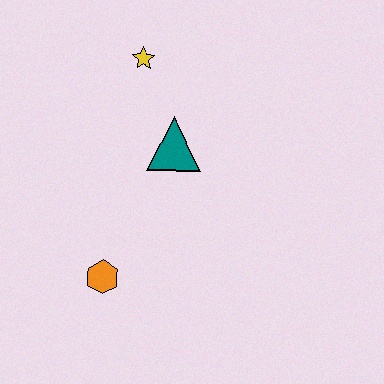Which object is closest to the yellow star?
The teal triangle is closest to the yellow star.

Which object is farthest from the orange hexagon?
The yellow star is farthest from the orange hexagon.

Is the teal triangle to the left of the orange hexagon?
No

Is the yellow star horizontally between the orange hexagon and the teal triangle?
Yes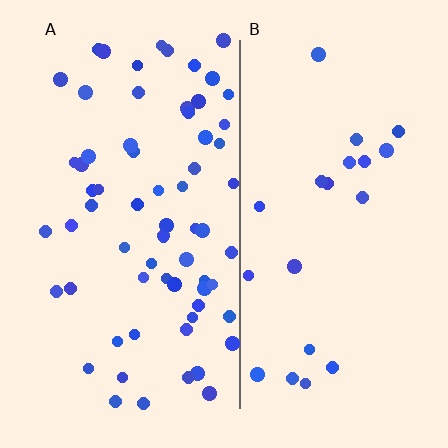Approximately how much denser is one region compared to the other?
Approximately 3.2× — region A over region B.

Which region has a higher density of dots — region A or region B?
A (the left).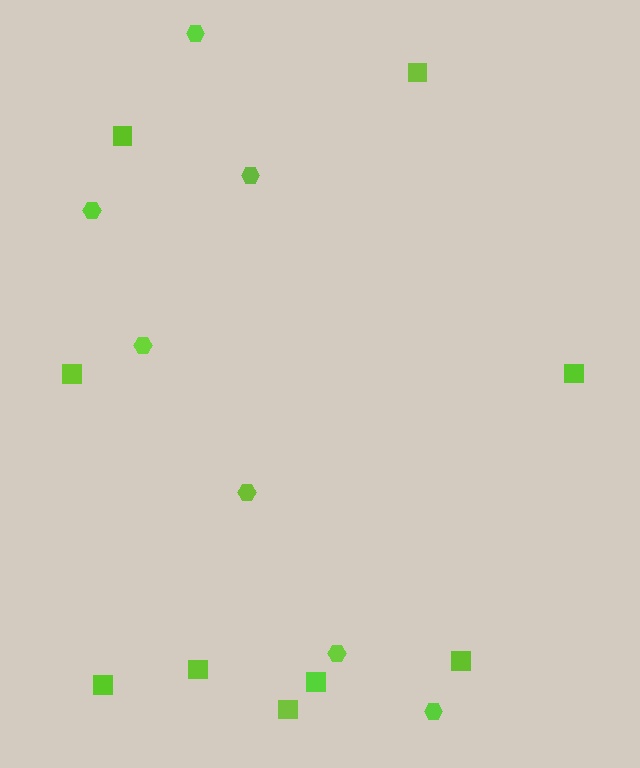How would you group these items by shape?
There are 2 groups: one group of hexagons (7) and one group of squares (9).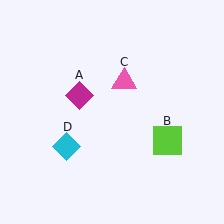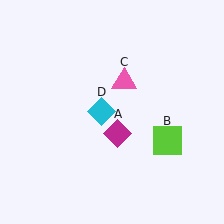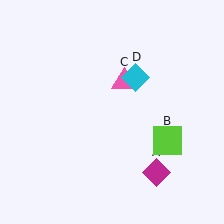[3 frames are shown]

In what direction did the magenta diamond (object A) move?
The magenta diamond (object A) moved down and to the right.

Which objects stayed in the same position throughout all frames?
Lime square (object B) and pink triangle (object C) remained stationary.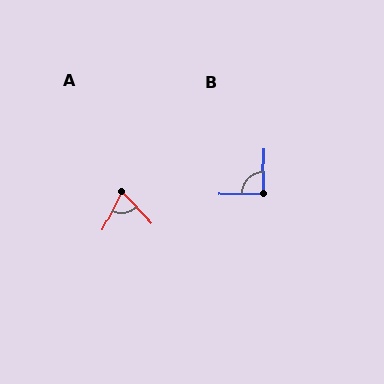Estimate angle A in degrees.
Approximately 69 degrees.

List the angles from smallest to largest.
A (69°), B (92°).